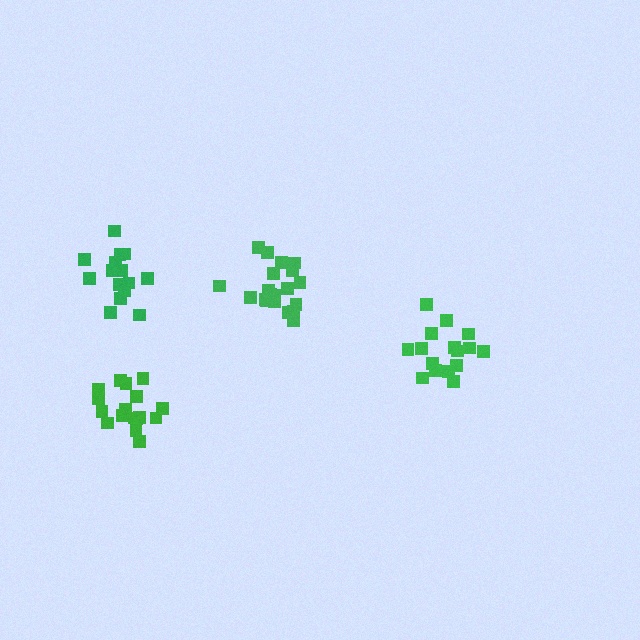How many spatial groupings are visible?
There are 4 spatial groupings.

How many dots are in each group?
Group 1: 17 dots, Group 2: 16 dots, Group 3: 21 dots, Group 4: 16 dots (70 total).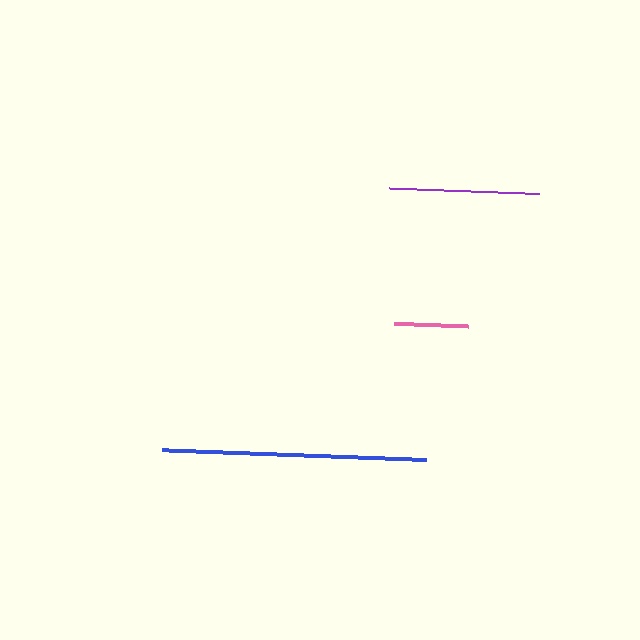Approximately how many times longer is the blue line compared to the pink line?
The blue line is approximately 3.6 times the length of the pink line.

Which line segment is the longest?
The blue line is the longest at approximately 264 pixels.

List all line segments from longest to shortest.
From longest to shortest: blue, purple, pink.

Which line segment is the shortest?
The pink line is the shortest at approximately 74 pixels.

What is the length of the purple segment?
The purple segment is approximately 150 pixels long.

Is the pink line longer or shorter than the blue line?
The blue line is longer than the pink line.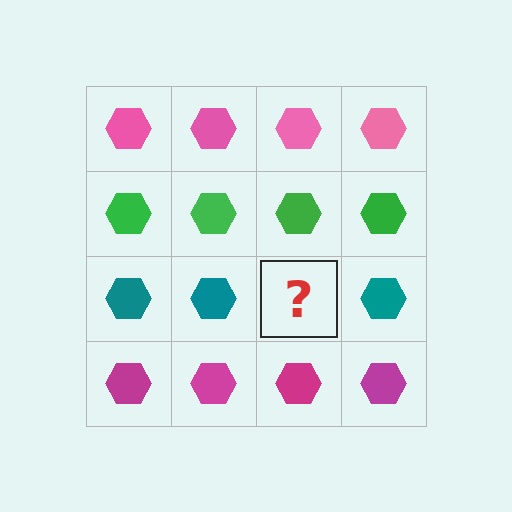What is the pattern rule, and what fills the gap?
The rule is that each row has a consistent color. The gap should be filled with a teal hexagon.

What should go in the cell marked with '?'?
The missing cell should contain a teal hexagon.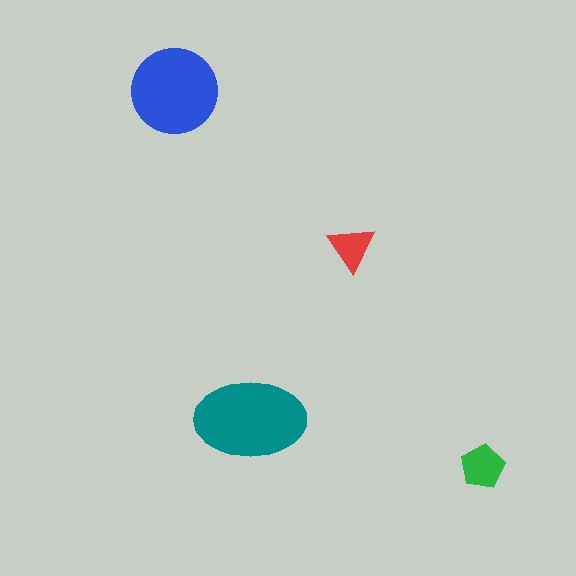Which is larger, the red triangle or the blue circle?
The blue circle.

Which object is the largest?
The teal ellipse.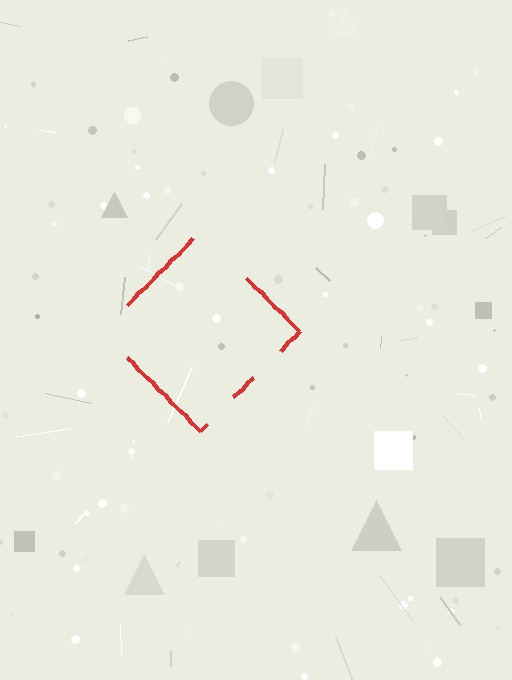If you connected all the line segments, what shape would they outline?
They would outline a diamond.